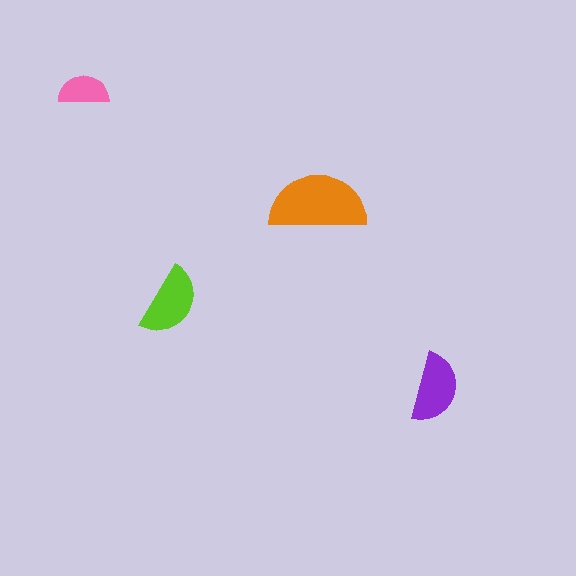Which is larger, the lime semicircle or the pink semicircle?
The lime one.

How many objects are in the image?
There are 4 objects in the image.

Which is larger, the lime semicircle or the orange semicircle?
The orange one.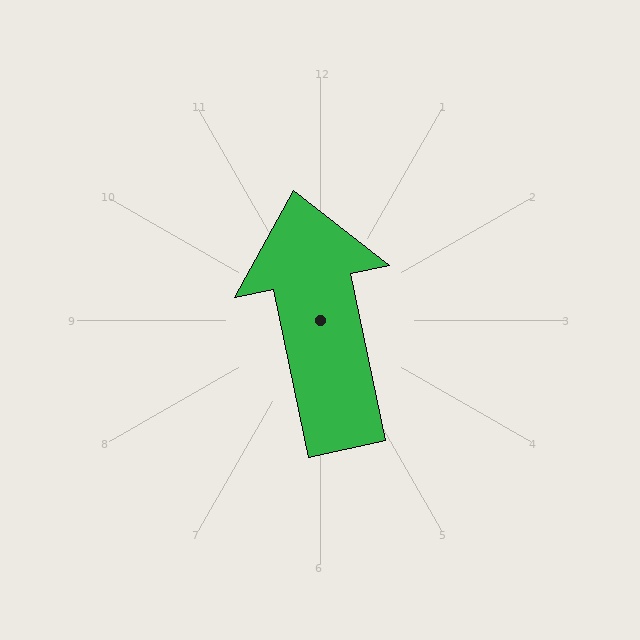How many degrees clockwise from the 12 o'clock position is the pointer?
Approximately 348 degrees.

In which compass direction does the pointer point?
North.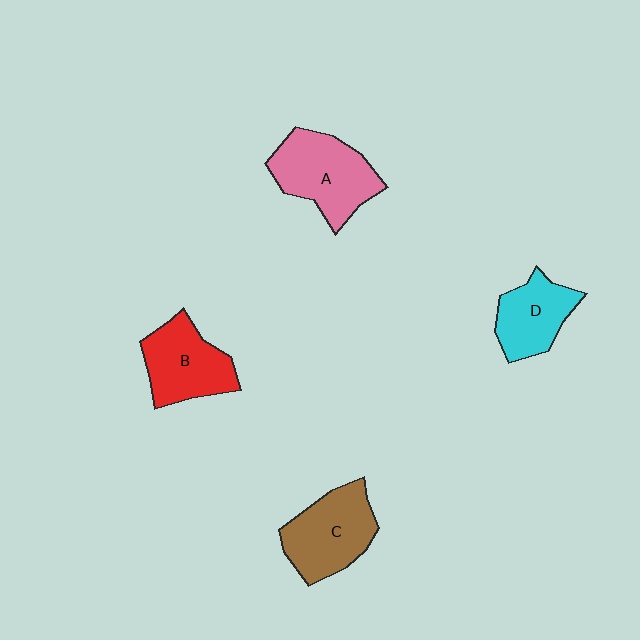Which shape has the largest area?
Shape A (pink).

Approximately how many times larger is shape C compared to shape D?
Approximately 1.3 times.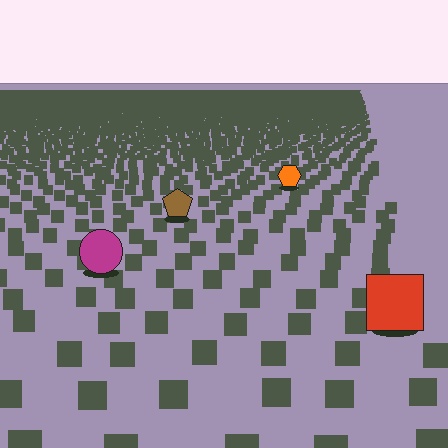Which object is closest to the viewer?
The red square is closest. The texture marks near it are larger and more spread out.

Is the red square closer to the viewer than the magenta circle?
Yes. The red square is closer — you can tell from the texture gradient: the ground texture is coarser near it.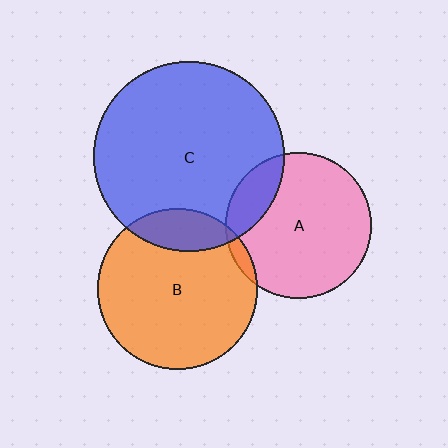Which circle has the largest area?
Circle C (blue).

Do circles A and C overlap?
Yes.